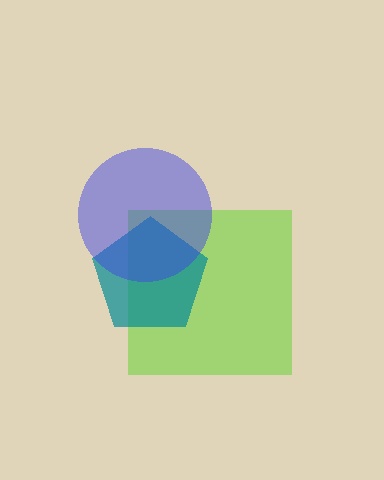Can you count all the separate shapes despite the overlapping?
Yes, there are 3 separate shapes.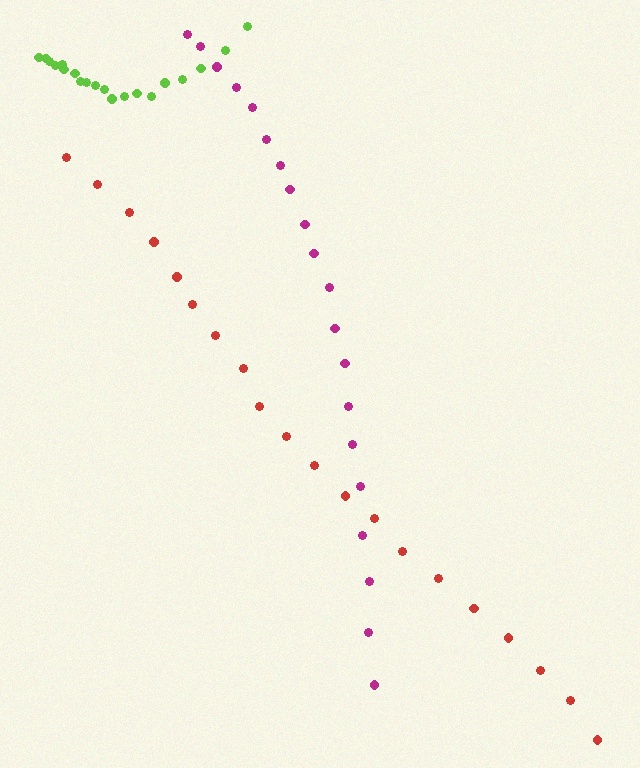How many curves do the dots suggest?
There are 3 distinct paths.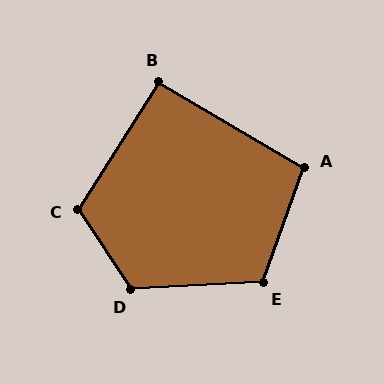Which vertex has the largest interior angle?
D, at approximately 120 degrees.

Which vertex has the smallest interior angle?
B, at approximately 92 degrees.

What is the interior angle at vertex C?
Approximately 115 degrees (obtuse).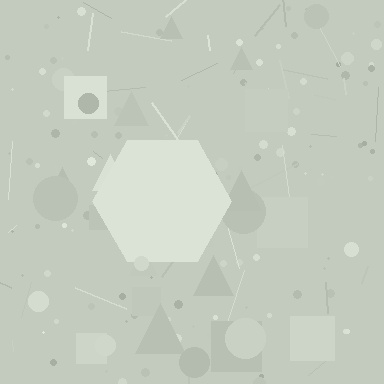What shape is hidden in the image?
A hexagon is hidden in the image.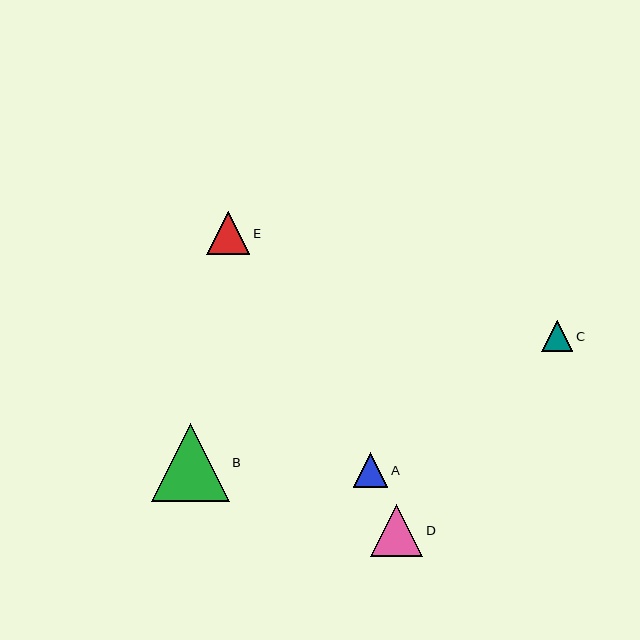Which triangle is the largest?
Triangle B is the largest with a size of approximately 78 pixels.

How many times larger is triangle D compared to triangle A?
Triangle D is approximately 1.5 times the size of triangle A.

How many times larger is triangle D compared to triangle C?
Triangle D is approximately 1.7 times the size of triangle C.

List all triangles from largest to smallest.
From largest to smallest: B, D, E, A, C.